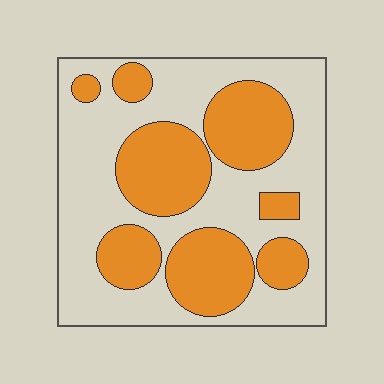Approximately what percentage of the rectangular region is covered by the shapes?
Approximately 40%.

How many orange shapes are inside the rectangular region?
8.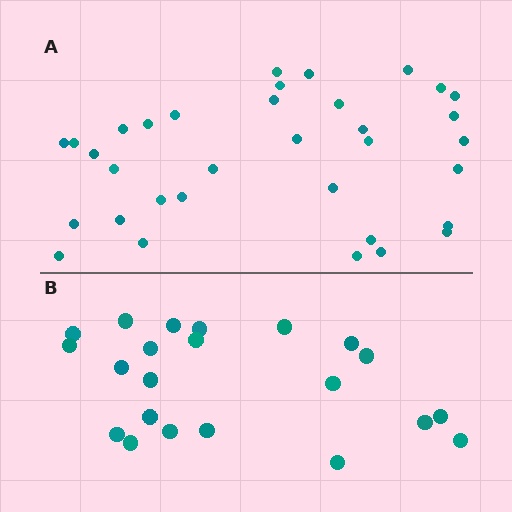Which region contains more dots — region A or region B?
Region A (the top region) has more dots.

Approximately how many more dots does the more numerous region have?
Region A has roughly 12 or so more dots than region B.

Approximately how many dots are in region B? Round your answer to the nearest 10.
About 20 dots. (The exact count is 22, which rounds to 20.)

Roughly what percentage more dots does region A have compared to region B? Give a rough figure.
About 55% more.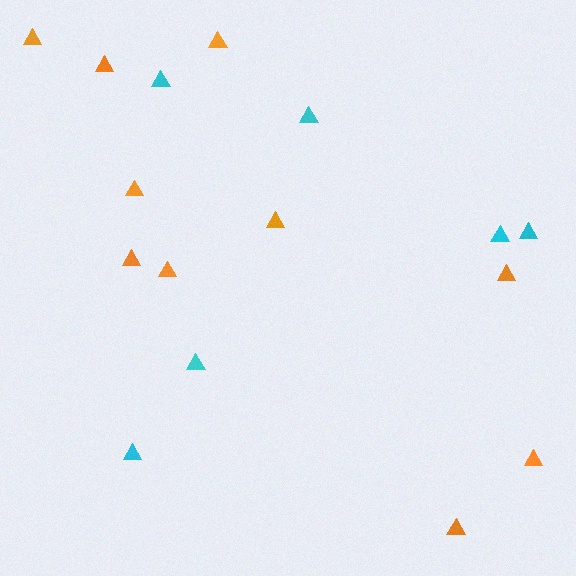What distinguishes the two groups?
There are 2 groups: one group of cyan triangles (6) and one group of orange triangles (10).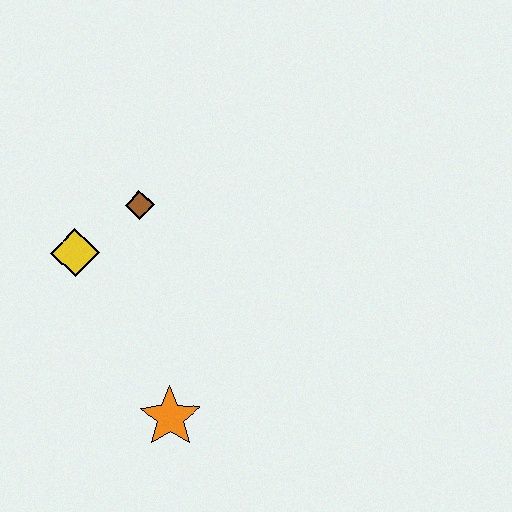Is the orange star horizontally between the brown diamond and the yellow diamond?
No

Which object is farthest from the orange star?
The brown diamond is farthest from the orange star.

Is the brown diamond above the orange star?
Yes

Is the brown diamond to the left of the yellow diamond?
No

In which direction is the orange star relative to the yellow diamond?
The orange star is below the yellow diamond.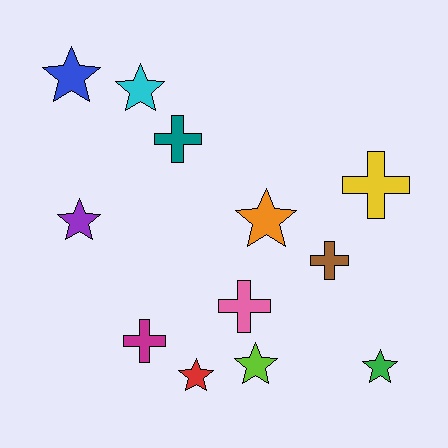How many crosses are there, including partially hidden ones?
There are 5 crosses.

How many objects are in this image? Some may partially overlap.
There are 12 objects.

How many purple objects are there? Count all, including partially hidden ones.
There is 1 purple object.